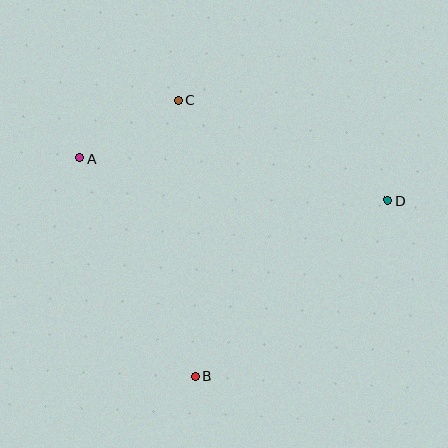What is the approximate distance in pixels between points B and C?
The distance between B and C is approximately 277 pixels.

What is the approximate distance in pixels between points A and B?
The distance between A and B is approximately 247 pixels.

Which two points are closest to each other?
Points A and C are closest to each other.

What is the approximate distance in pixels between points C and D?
The distance between C and D is approximately 233 pixels.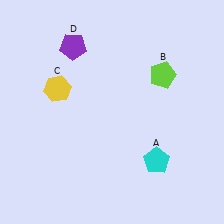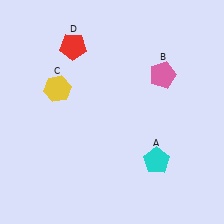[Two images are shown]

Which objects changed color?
B changed from lime to pink. D changed from purple to red.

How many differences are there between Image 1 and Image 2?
There are 2 differences between the two images.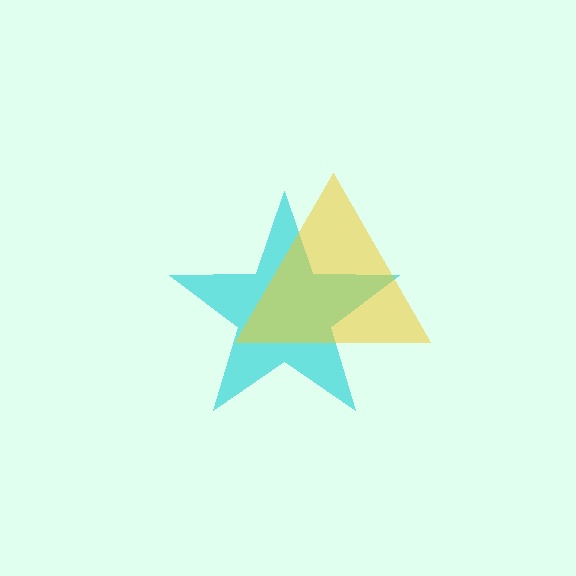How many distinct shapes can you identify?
There are 2 distinct shapes: a cyan star, a yellow triangle.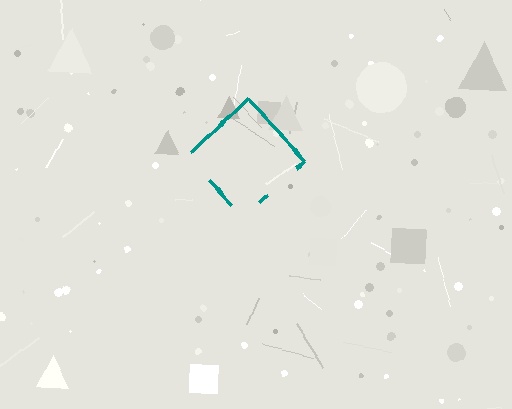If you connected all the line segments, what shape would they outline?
They would outline a diamond.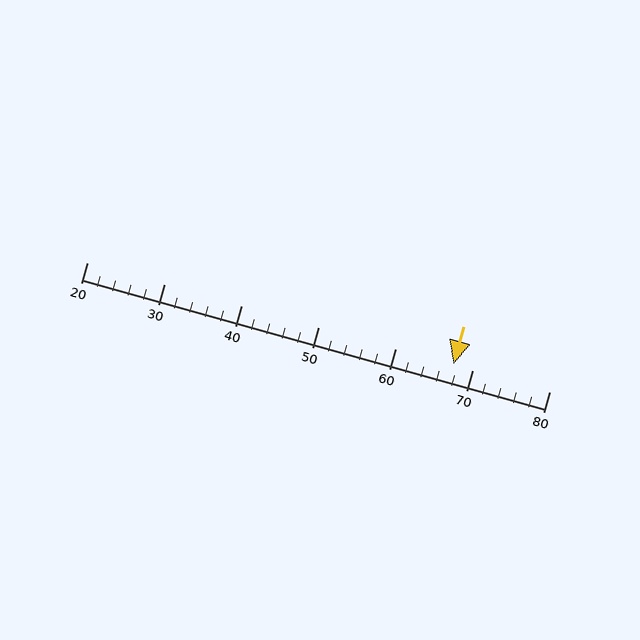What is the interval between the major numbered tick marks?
The major tick marks are spaced 10 units apart.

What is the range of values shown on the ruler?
The ruler shows values from 20 to 80.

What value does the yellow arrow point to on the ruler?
The yellow arrow points to approximately 68.